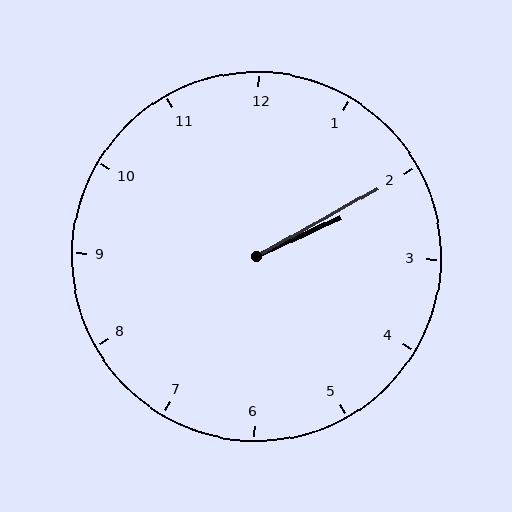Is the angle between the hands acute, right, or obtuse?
It is acute.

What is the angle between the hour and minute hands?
Approximately 5 degrees.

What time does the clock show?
2:10.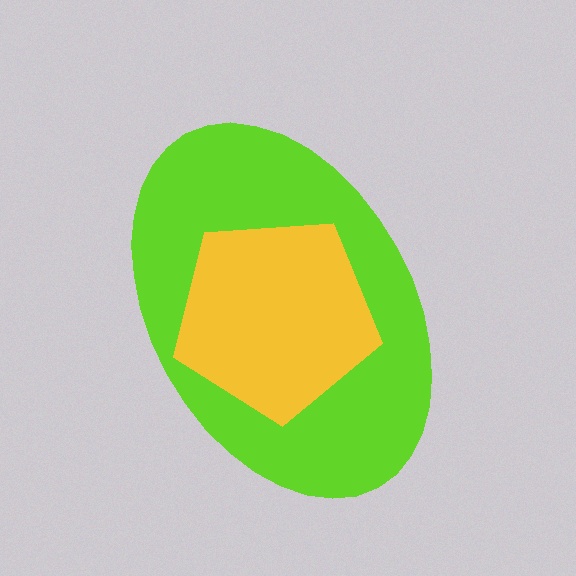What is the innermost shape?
The yellow pentagon.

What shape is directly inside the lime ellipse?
The yellow pentagon.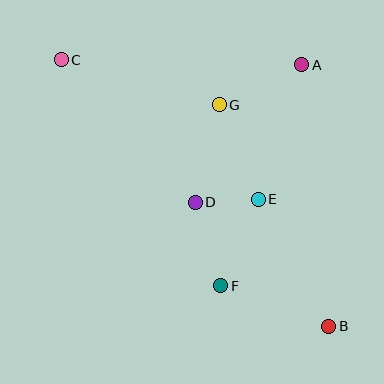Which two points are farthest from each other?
Points B and C are farthest from each other.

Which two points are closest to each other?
Points D and E are closest to each other.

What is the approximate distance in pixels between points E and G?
The distance between E and G is approximately 103 pixels.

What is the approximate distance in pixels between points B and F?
The distance between B and F is approximately 115 pixels.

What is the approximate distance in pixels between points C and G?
The distance between C and G is approximately 164 pixels.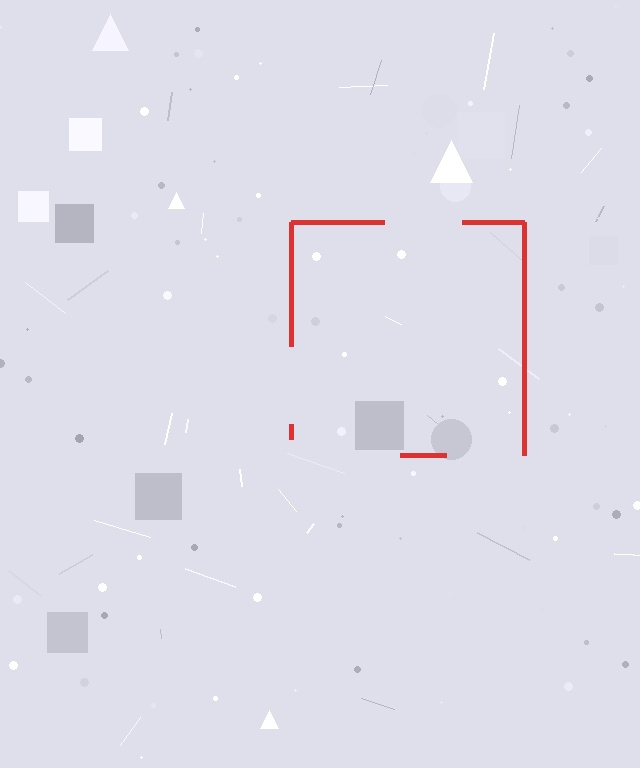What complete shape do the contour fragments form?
The contour fragments form a square.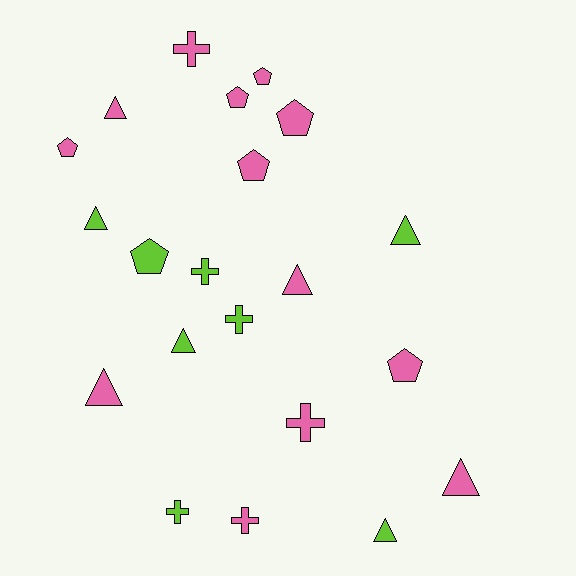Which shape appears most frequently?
Triangle, with 8 objects.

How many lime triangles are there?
There are 4 lime triangles.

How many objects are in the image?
There are 21 objects.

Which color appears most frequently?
Pink, with 13 objects.